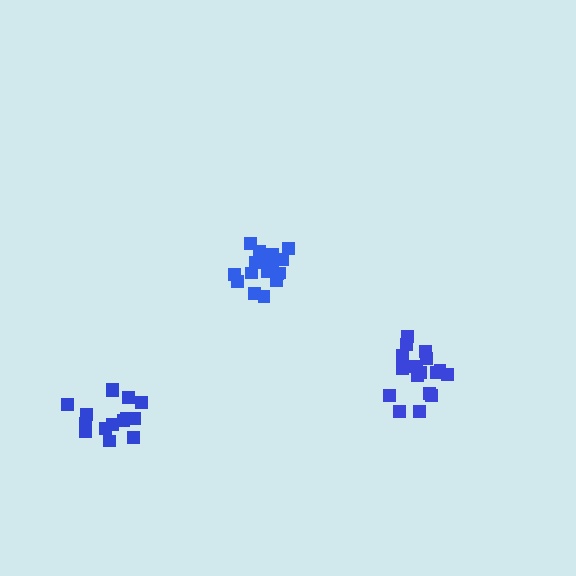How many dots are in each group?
Group 1: 20 dots, Group 2: 19 dots, Group 3: 15 dots (54 total).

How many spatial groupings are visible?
There are 3 spatial groupings.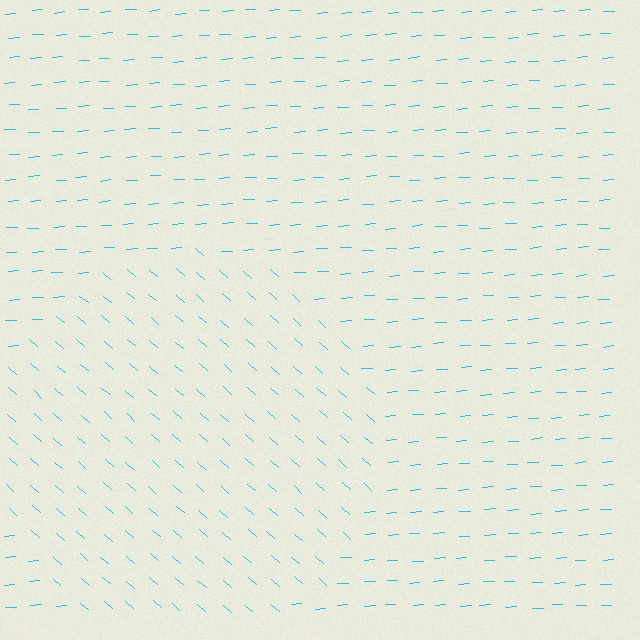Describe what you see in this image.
The image is filled with small cyan line segments. A circle region in the image has lines oriented differently from the surrounding lines, creating a visible texture boundary.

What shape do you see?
I see a circle.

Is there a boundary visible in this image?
Yes, there is a texture boundary formed by a change in line orientation.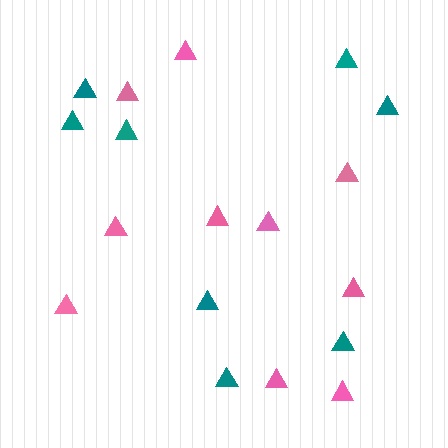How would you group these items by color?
There are 2 groups: one group of pink triangles (10) and one group of teal triangles (8).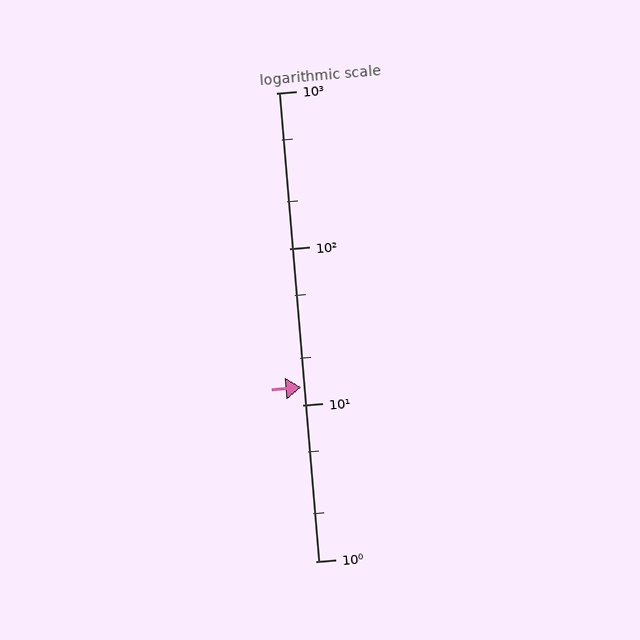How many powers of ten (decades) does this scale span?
The scale spans 3 decades, from 1 to 1000.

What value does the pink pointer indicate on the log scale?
The pointer indicates approximately 13.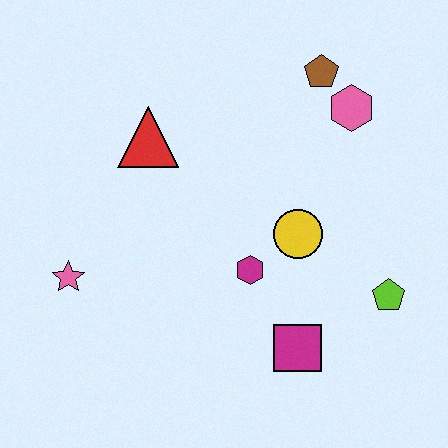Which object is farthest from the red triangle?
The lime pentagon is farthest from the red triangle.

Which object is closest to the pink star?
The red triangle is closest to the pink star.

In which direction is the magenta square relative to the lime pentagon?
The magenta square is to the left of the lime pentagon.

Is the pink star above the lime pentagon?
Yes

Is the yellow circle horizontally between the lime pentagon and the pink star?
Yes